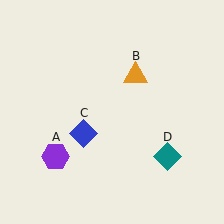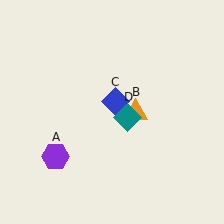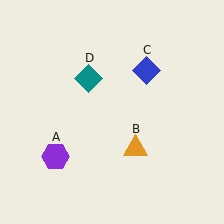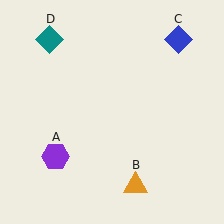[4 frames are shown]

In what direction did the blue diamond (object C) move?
The blue diamond (object C) moved up and to the right.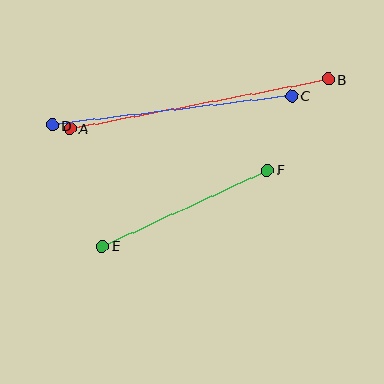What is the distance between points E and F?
The distance is approximately 182 pixels.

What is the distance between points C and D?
The distance is approximately 242 pixels.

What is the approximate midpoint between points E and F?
The midpoint is at approximately (185, 208) pixels.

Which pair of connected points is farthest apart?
Points A and B are farthest apart.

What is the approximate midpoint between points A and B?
The midpoint is at approximately (199, 104) pixels.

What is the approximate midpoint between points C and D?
The midpoint is at approximately (172, 110) pixels.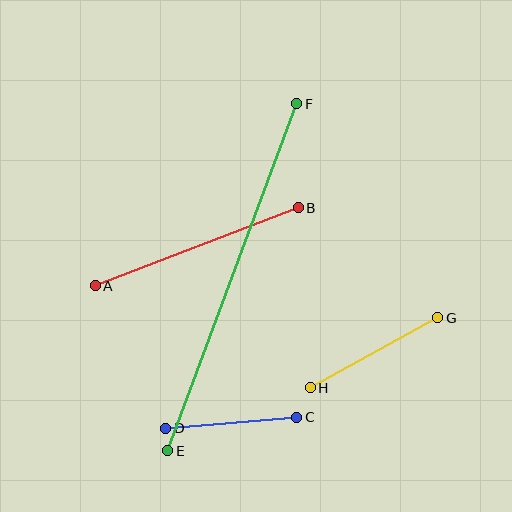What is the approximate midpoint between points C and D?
The midpoint is at approximately (231, 423) pixels.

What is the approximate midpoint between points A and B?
The midpoint is at approximately (197, 247) pixels.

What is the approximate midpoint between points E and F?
The midpoint is at approximately (232, 277) pixels.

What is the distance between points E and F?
The distance is approximately 370 pixels.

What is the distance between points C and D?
The distance is approximately 132 pixels.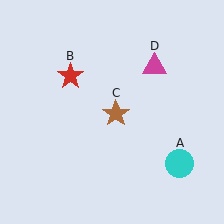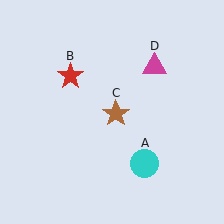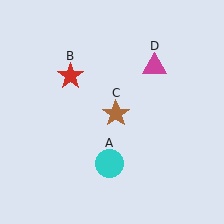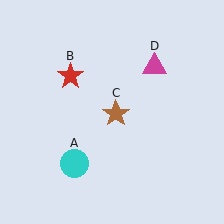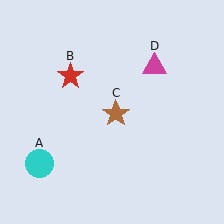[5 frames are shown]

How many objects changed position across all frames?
1 object changed position: cyan circle (object A).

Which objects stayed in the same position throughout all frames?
Red star (object B) and brown star (object C) and magenta triangle (object D) remained stationary.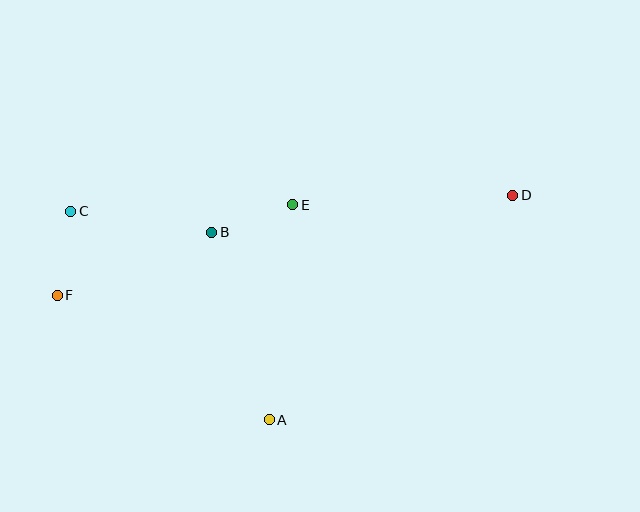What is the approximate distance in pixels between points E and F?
The distance between E and F is approximately 253 pixels.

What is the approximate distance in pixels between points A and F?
The distance between A and F is approximately 246 pixels.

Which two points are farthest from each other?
Points D and F are farthest from each other.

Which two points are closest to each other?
Points C and F are closest to each other.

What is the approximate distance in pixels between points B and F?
The distance between B and F is approximately 167 pixels.